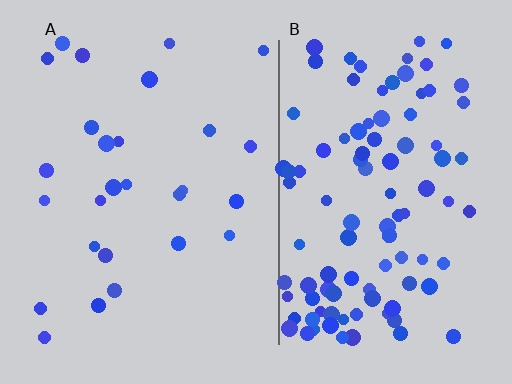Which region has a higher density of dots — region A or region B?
B (the right).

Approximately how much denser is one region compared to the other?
Approximately 3.8× — region B over region A.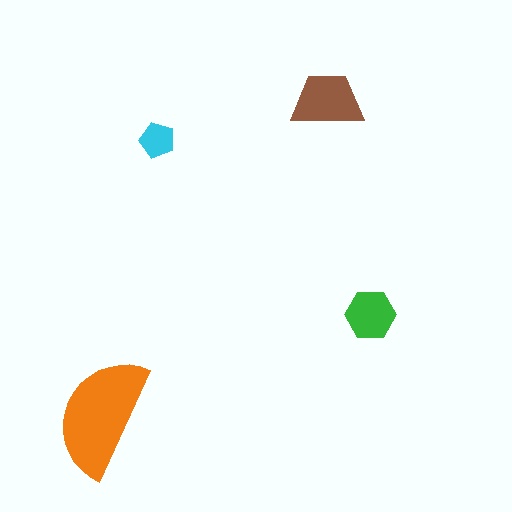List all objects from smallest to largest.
The cyan pentagon, the green hexagon, the brown trapezoid, the orange semicircle.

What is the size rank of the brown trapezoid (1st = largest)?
2nd.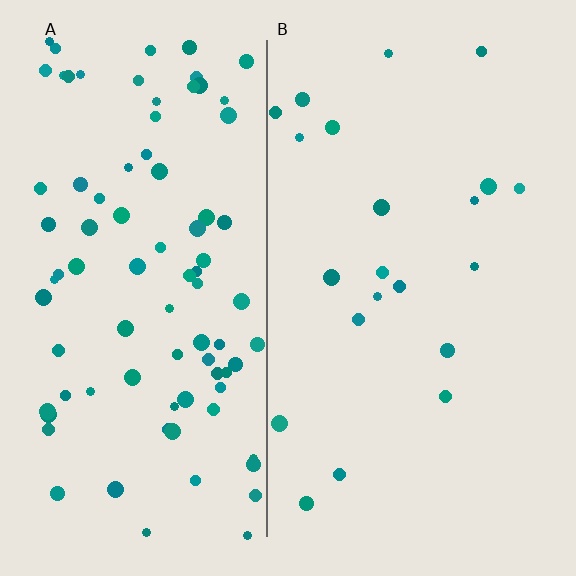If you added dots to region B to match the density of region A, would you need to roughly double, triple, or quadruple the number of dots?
Approximately quadruple.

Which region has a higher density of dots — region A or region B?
A (the left).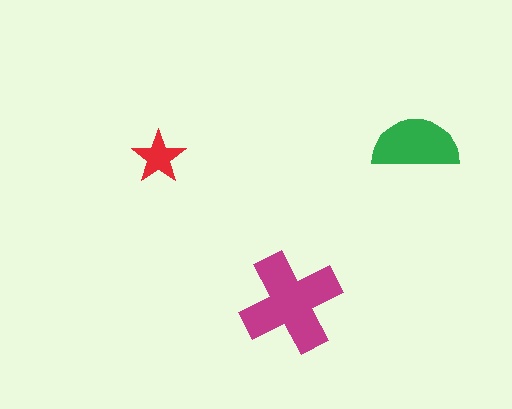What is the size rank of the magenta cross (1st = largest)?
1st.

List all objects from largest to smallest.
The magenta cross, the green semicircle, the red star.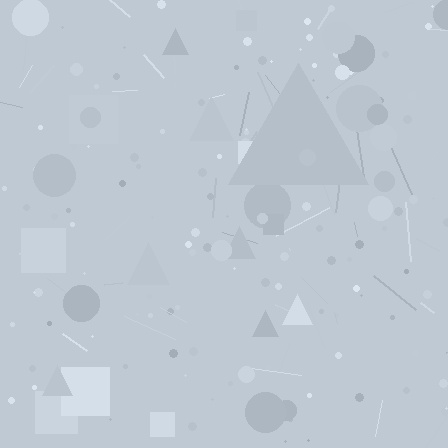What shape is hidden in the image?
A triangle is hidden in the image.